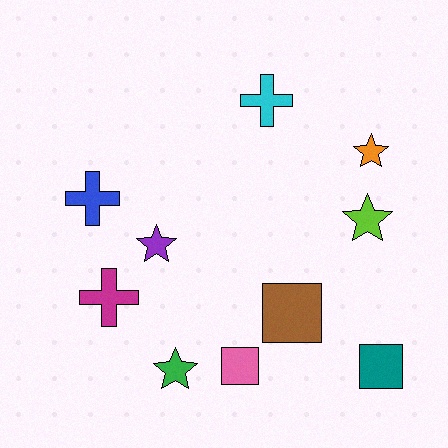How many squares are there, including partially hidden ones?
There are 3 squares.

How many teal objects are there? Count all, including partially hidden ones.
There is 1 teal object.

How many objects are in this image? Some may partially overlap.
There are 10 objects.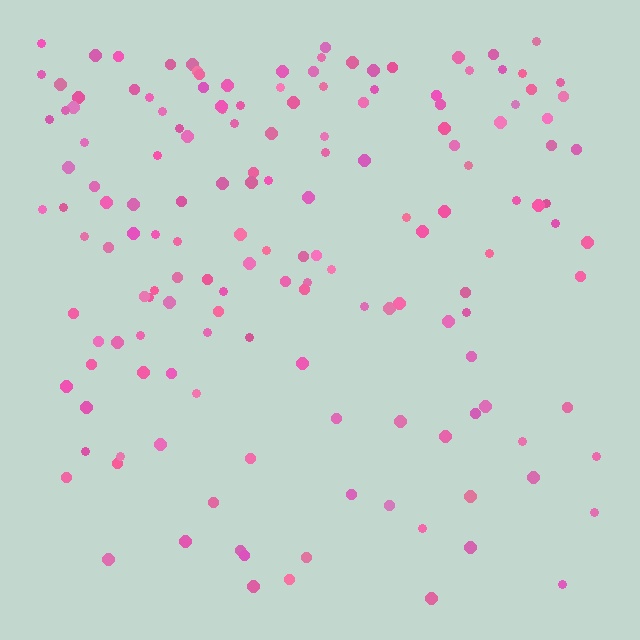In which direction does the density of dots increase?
From bottom to top, with the top side densest.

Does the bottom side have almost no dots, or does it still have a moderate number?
Still a moderate number, just noticeably fewer than the top.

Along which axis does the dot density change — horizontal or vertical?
Vertical.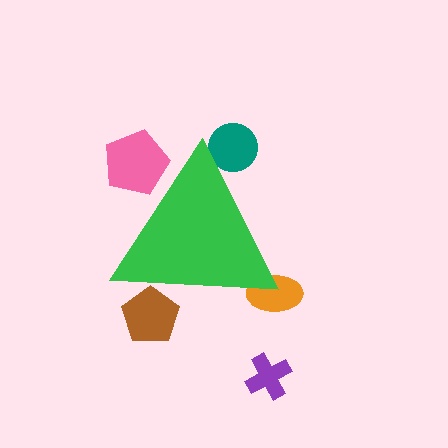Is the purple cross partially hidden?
No, the purple cross is fully visible.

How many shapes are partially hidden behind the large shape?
4 shapes are partially hidden.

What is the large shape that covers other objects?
A green triangle.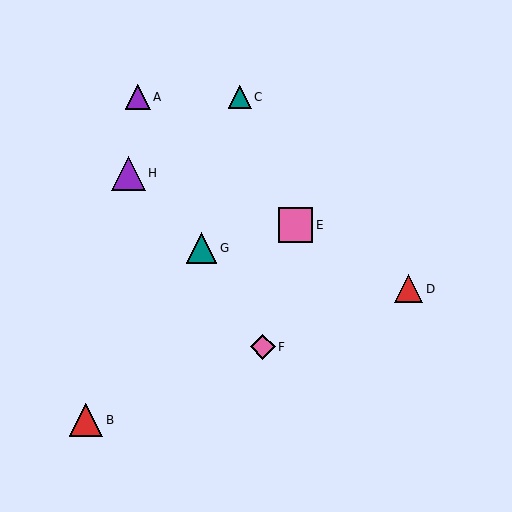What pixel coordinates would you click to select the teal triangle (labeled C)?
Click at (240, 97) to select the teal triangle C.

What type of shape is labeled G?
Shape G is a teal triangle.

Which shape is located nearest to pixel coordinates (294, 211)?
The pink square (labeled E) at (296, 225) is nearest to that location.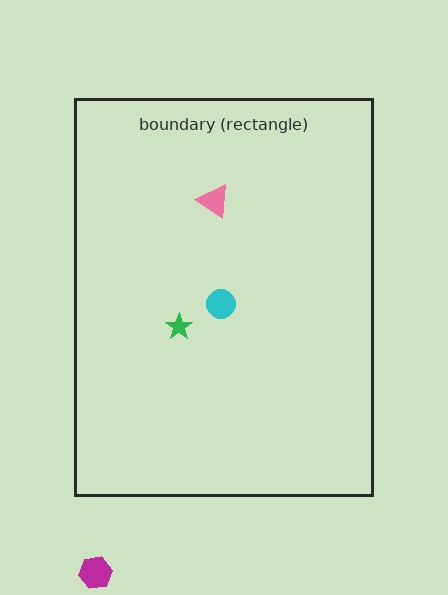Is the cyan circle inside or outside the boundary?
Inside.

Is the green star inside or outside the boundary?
Inside.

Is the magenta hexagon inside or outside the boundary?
Outside.